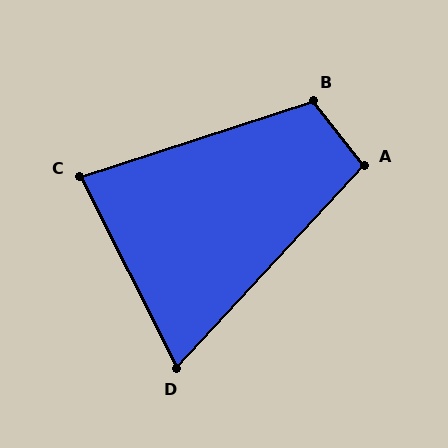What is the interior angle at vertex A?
Approximately 99 degrees (obtuse).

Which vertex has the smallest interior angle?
D, at approximately 70 degrees.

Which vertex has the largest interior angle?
B, at approximately 110 degrees.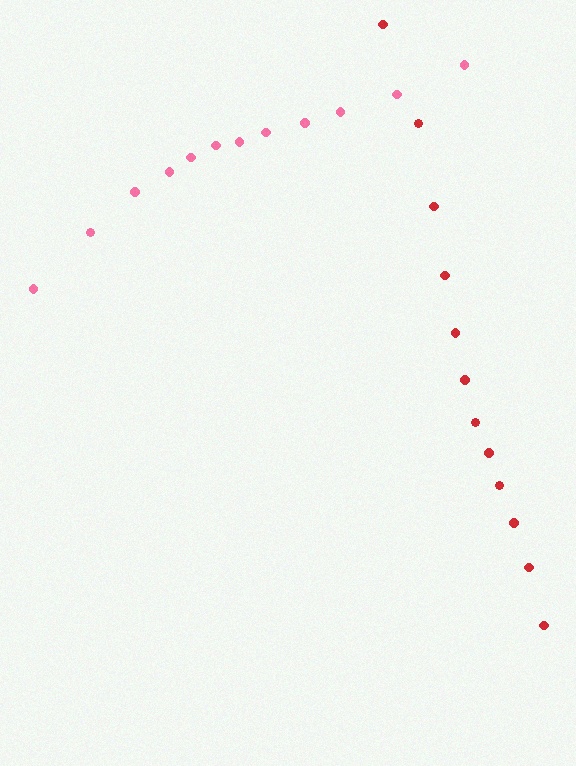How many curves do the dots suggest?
There are 2 distinct paths.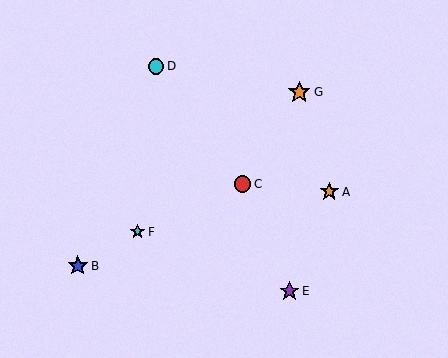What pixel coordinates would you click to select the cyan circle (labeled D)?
Click at (156, 66) to select the cyan circle D.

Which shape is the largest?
The orange star (labeled G) is the largest.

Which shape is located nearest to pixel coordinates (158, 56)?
The cyan circle (labeled D) at (156, 66) is nearest to that location.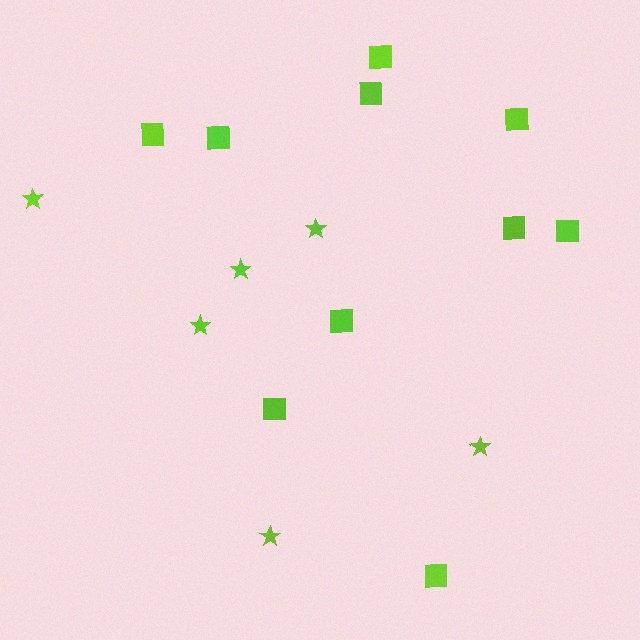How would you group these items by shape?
There are 2 groups: one group of stars (6) and one group of squares (10).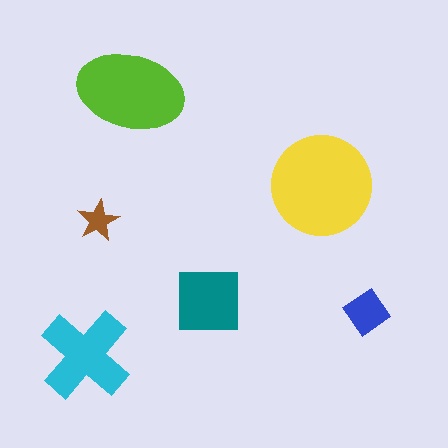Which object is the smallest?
The brown star.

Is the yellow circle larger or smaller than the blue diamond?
Larger.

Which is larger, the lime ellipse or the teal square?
The lime ellipse.